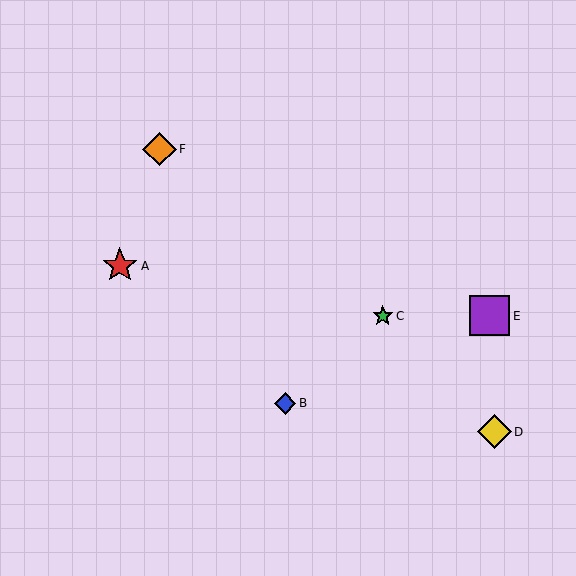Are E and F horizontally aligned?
No, E is at y≈316 and F is at y≈149.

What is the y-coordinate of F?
Object F is at y≈149.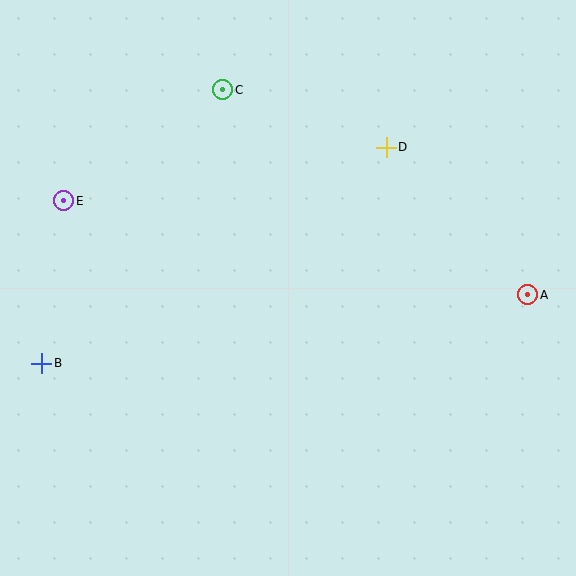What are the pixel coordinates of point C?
Point C is at (223, 90).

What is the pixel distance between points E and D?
The distance between E and D is 327 pixels.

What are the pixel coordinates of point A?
Point A is at (528, 295).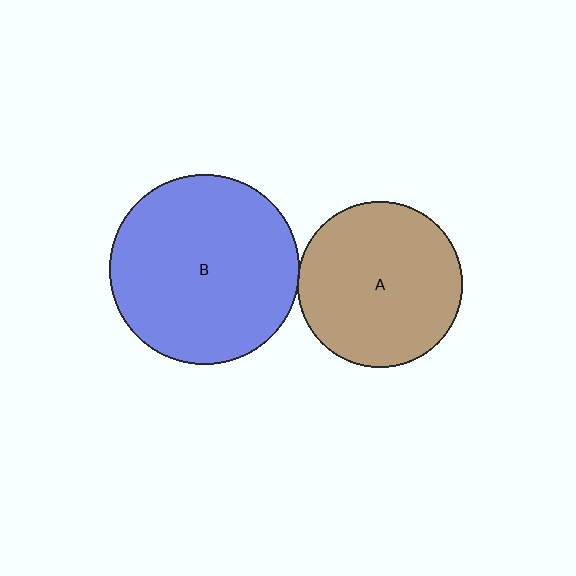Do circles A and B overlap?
Yes.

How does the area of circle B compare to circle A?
Approximately 1.3 times.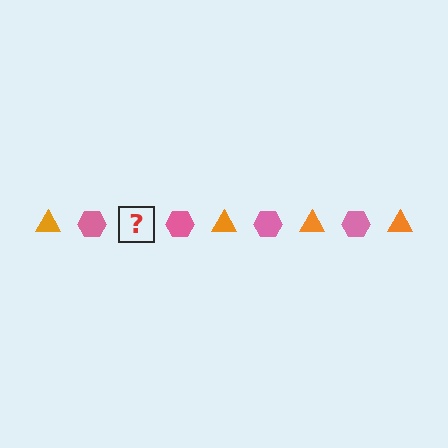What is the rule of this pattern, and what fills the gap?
The rule is that the pattern alternates between orange triangle and pink hexagon. The gap should be filled with an orange triangle.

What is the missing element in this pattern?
The missing element is an orange triangle.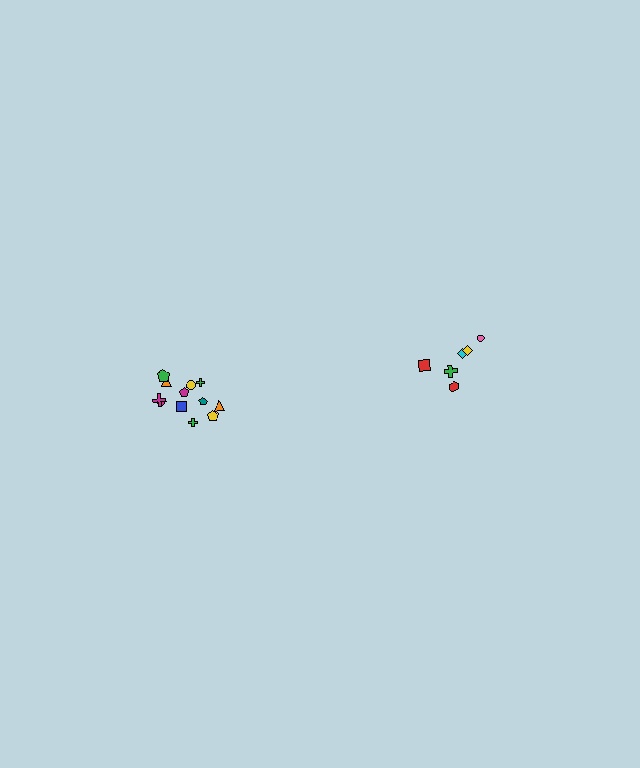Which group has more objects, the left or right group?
The left group.